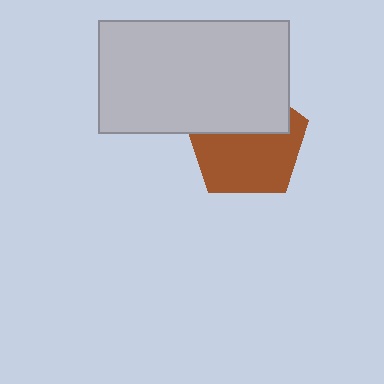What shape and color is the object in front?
The object in front is a light gray rectangle.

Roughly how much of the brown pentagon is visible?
About half of it is visible (roughly 60%).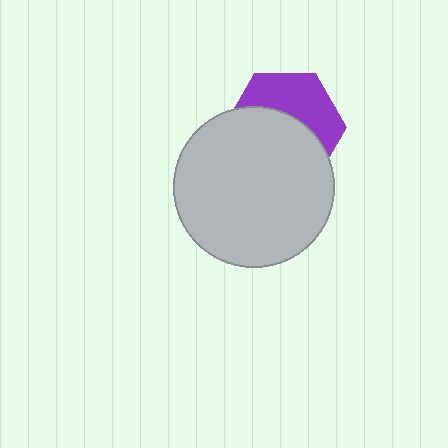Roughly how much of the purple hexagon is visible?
A small part of it is visible (roughly 42%).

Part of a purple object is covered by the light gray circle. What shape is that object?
It is a hexagon.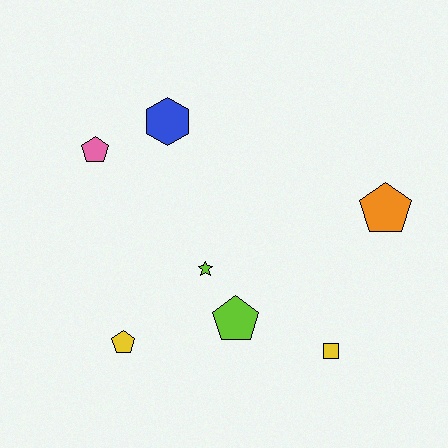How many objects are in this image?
There are 7 objects.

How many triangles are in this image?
There are no triangles.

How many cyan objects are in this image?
There are no cyan objects.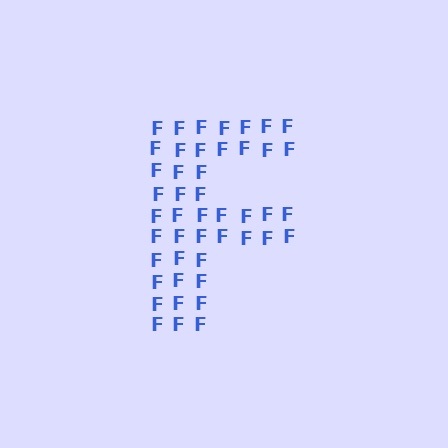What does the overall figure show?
The overall figure shows the letter F.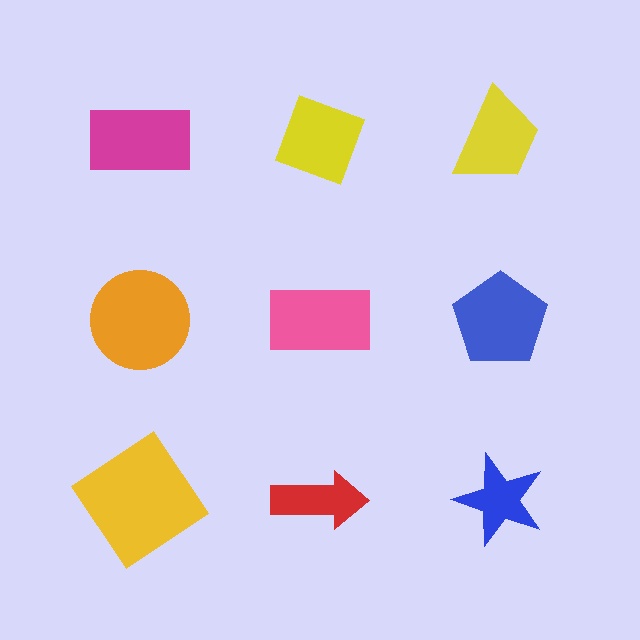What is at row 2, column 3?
A blue pentagon.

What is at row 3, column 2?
A red arrow.